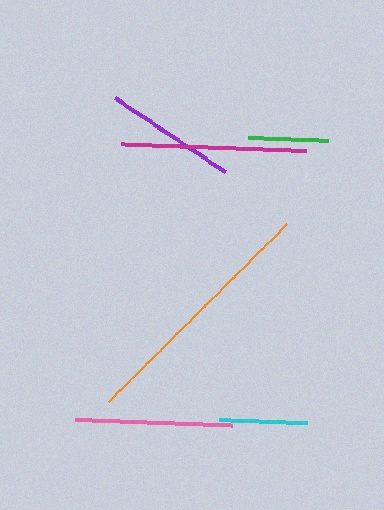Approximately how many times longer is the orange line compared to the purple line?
The orange line is approximately 1.9 times the length of the purple line.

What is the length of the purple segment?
The purple segment is approximately 133 pixels long.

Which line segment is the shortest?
The green line is the shortest at approximately 80 pixels.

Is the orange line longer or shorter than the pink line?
The orange line is longer than the pink line.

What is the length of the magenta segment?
The magenta segment is approximately 185 pixels long.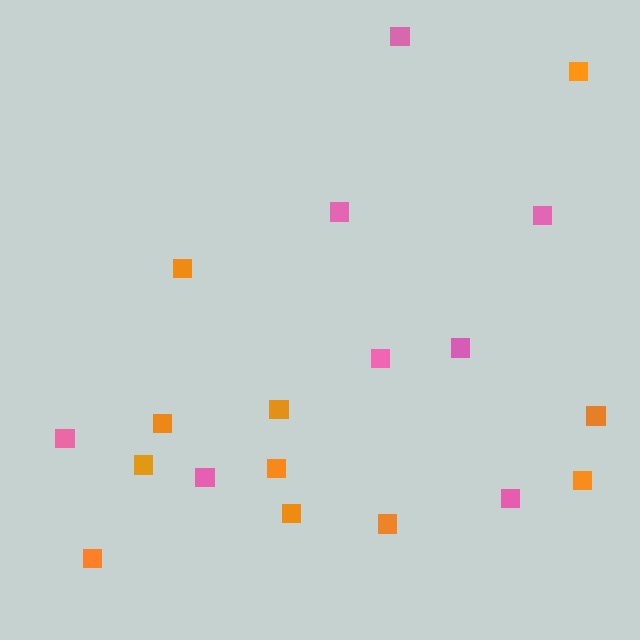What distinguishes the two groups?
There are 2 groups: one group of pink squares (8) and one group of orange squares (11).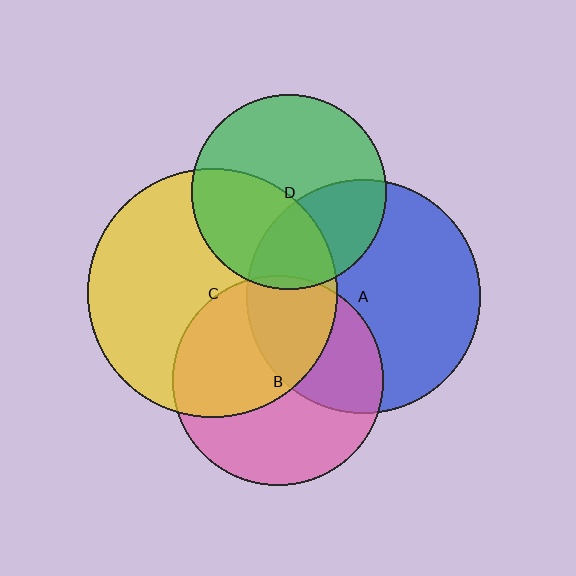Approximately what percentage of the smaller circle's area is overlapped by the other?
Approximately 35%.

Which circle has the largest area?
Circle C (yellow).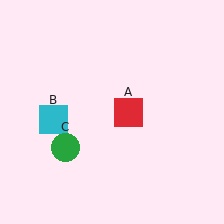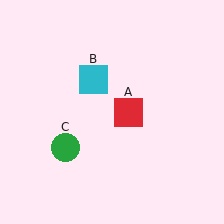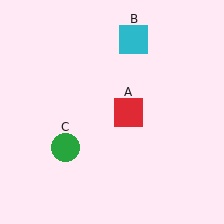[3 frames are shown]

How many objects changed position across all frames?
1 object changed position: cyan square (object B).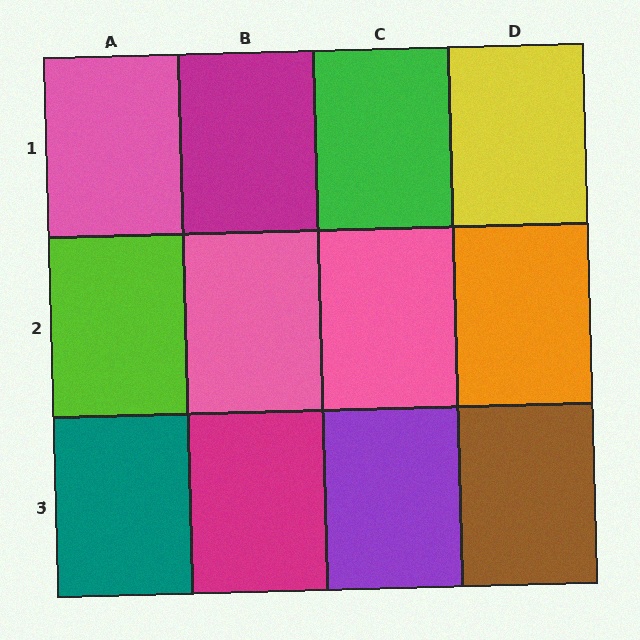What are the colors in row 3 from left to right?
Teal, magenta, purple, brown.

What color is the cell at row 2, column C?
Pink.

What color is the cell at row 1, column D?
Yellow.